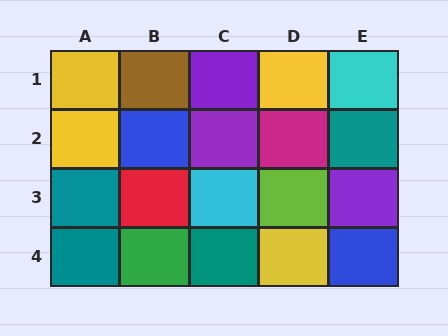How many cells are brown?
1 cell is brown.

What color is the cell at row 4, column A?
Teal.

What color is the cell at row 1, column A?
Yellow.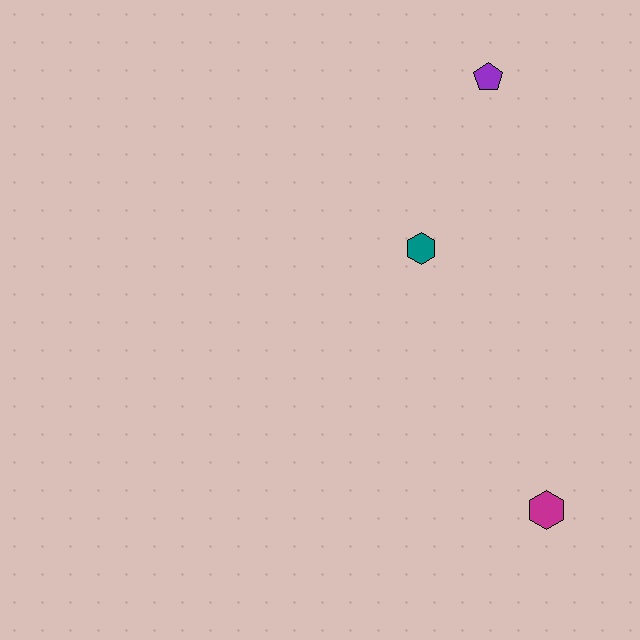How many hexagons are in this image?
There are 2 hexagons.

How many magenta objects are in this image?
There is 1 magenta object.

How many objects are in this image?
There are 3 objects.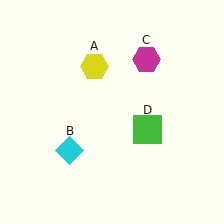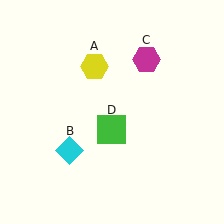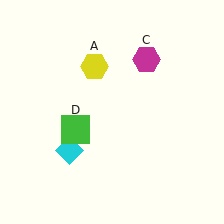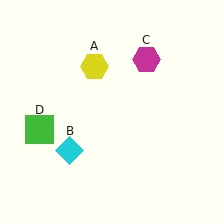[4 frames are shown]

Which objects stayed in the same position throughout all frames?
Yellow hexagon (object A) and cyan diamond (object B) and magenta hexagon (object C) remained stationary.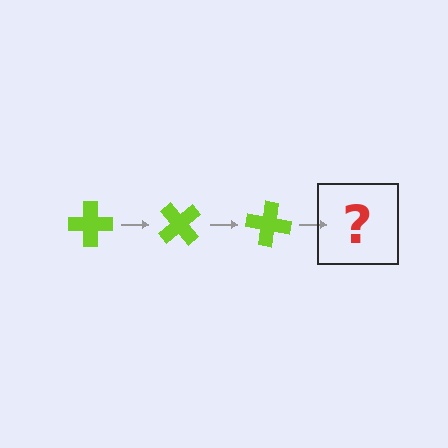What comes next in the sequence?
The next element should be a lime cross rotated 150 degrees.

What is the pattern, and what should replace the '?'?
The pattern is that the cross rotates 50 degrees each step. The '?' should be a lime cross rotated 150 degrees.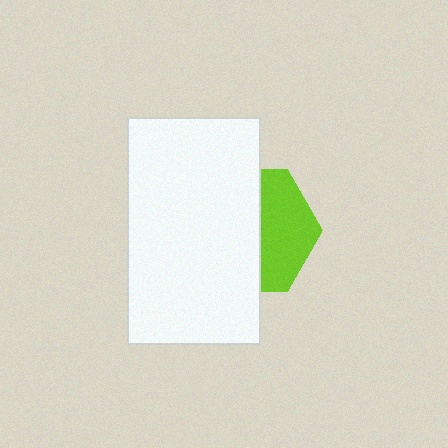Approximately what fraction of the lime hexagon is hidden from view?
Roughly 59% of the lime hexagon is hidden behind the white rectangle.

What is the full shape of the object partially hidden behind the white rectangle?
The partially hidden object is a lime hexagon.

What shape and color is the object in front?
The object in front is a white rectangle.